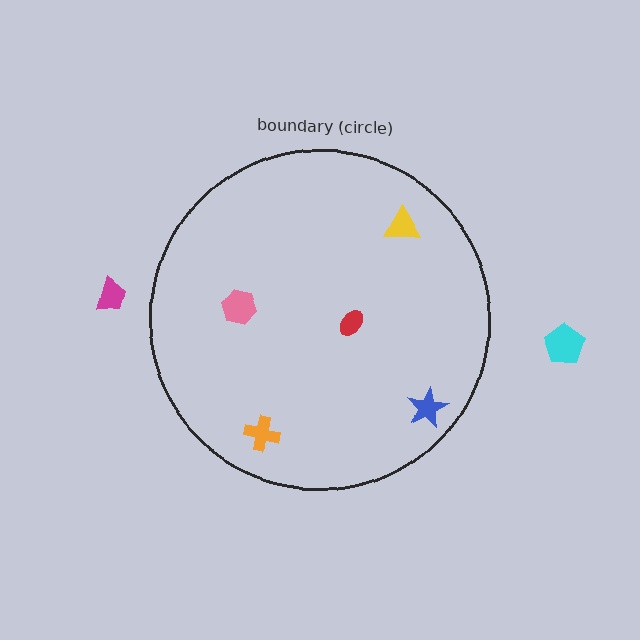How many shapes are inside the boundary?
5 inside, 2 outside.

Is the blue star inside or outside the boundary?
Inside.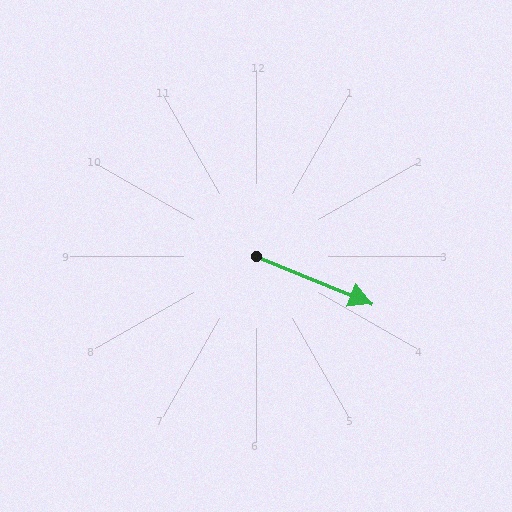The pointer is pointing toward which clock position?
Roughly 4 o'clock.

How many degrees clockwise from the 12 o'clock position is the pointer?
Approximately 112 degrees.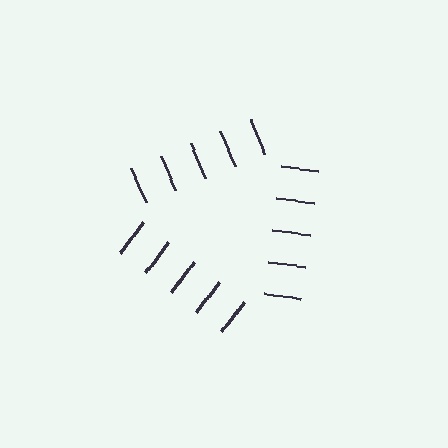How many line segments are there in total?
15 — 5 along each of the 3 edges.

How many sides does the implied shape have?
3 sides — the line-ends trace a triangle.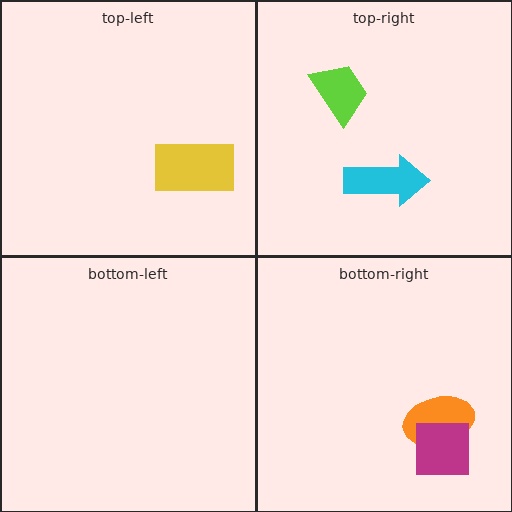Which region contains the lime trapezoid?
The top-right region.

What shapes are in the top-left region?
The yellow rectangle.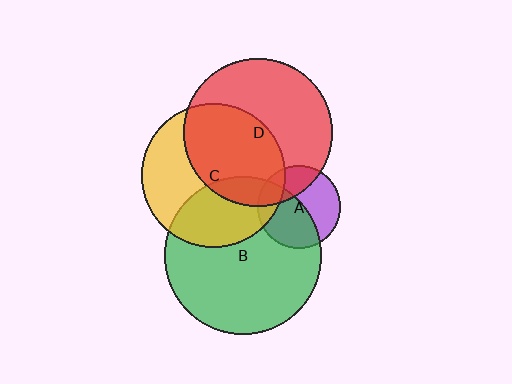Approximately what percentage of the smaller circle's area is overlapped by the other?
Approximately 50%.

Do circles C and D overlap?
Yes.